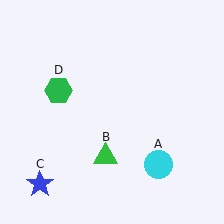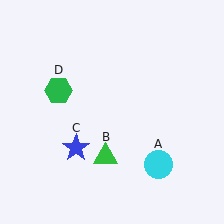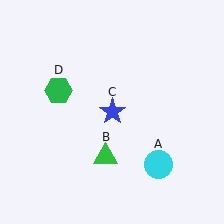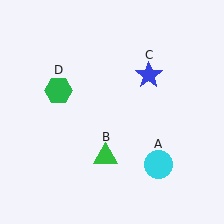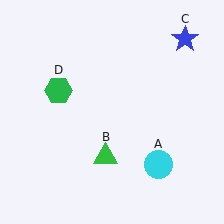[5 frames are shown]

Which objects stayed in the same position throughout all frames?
Cyan circle (object A) and green triangle (object B) and green hexagon (object D) remained stationary.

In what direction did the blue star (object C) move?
The blue star (object C) moved up and to the right.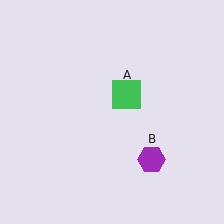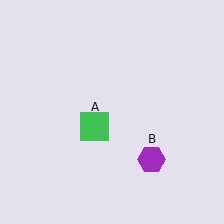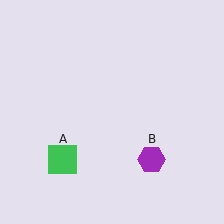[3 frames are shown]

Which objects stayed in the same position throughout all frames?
Purple hexagon (object B) remained stationary.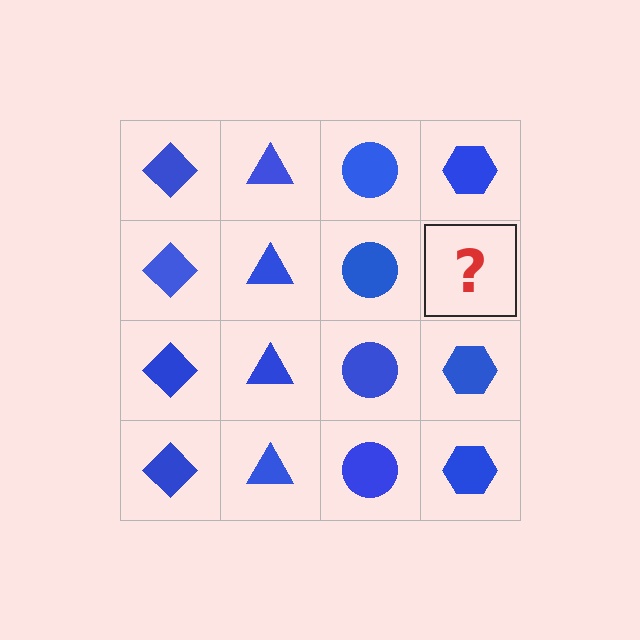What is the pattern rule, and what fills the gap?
The rule is that each column has a consistent shape. The gap should be filled with a blue hexagon.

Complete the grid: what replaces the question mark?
The question mark should be replaced with a blue hexagon.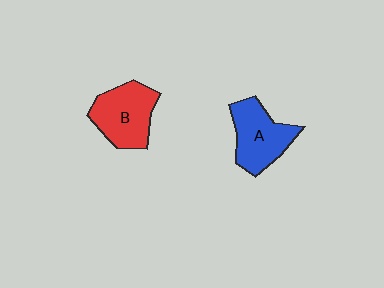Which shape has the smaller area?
Shape A (blue).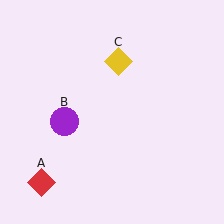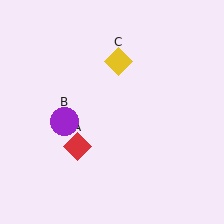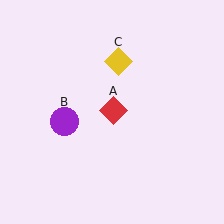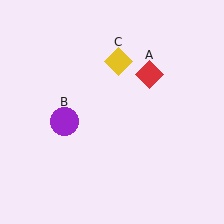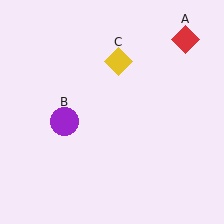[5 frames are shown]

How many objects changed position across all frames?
1 object changed position: red diamond (object A).